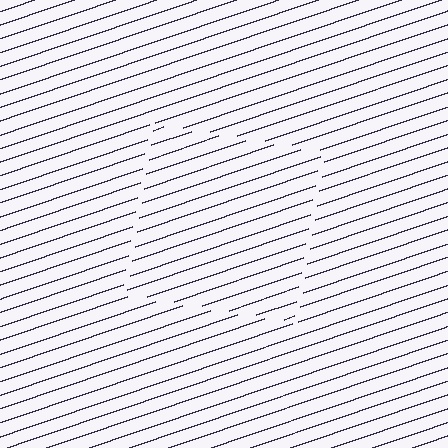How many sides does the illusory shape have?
4 sides — the line-ends trace a square.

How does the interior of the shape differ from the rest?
The interior of the shape contains the same grating, shifted by half a period — the contour is defined by the phase discontinuity where line-ends from the inner and outer gratings abut.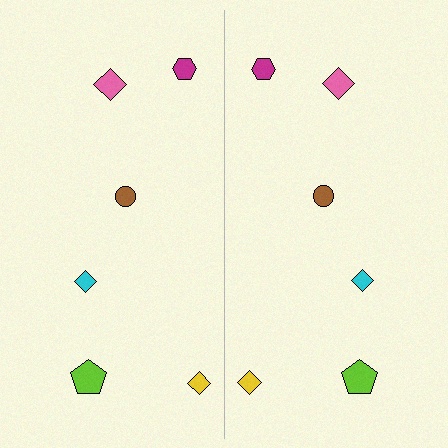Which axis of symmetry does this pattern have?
The pattern has a vertical axis of symmetry running through the center of the image.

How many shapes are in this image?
There are 12 shapes in this image.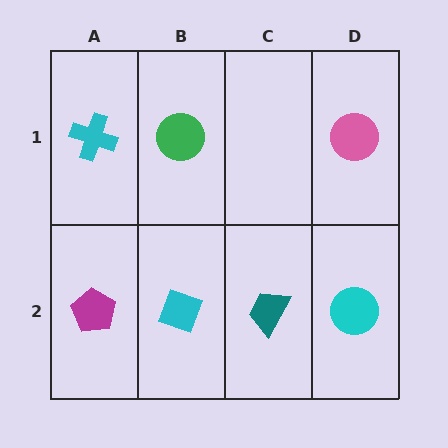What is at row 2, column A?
A magenta pentagon.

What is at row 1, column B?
A green circle.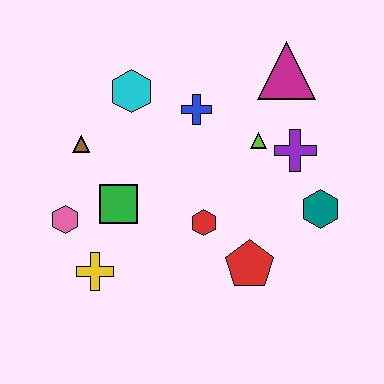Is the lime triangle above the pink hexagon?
Yes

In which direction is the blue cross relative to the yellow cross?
The blue cross is above the yellow cross.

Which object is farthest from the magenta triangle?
The yellow cross is farthest from the magenta triangle.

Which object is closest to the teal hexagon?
The purple cross is closest to the teal hexagon.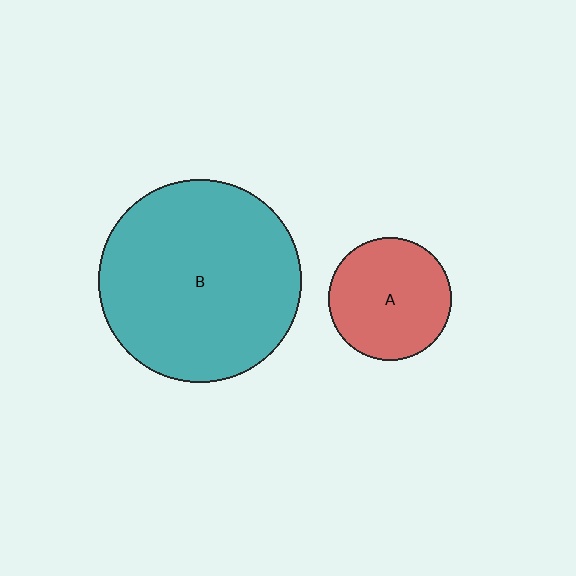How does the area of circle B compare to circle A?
Approximately 2.7 times.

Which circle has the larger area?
Circle B (teal).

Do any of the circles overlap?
No, none of the circles overlap.